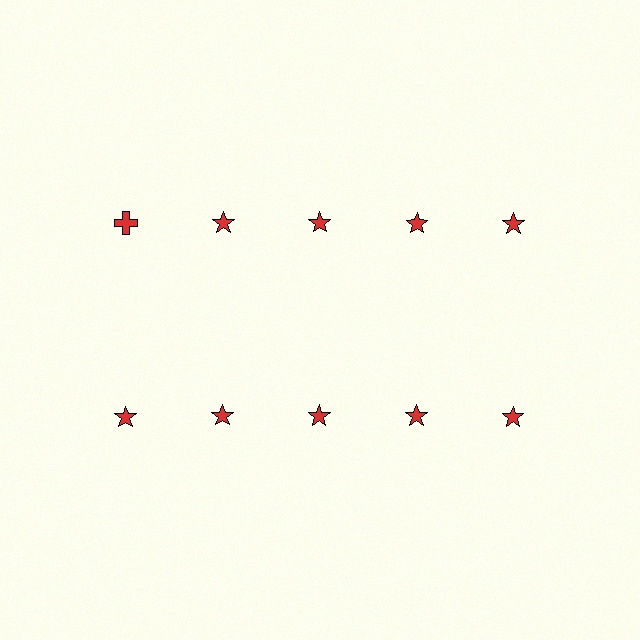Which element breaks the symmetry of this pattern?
The red cross in the top row, leftmost column breaks the symmetry. All other shapes are red stars.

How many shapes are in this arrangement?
There are 10 shapes arranged in a grid pattern.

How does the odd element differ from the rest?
It has a different shape: cross instead of star.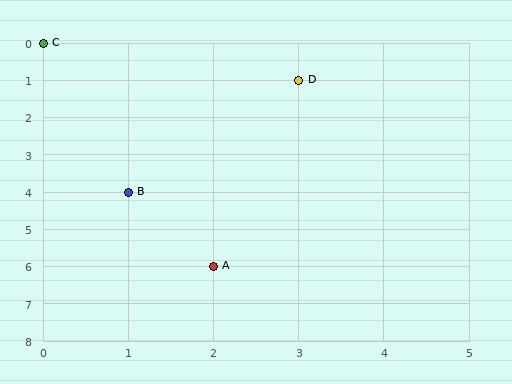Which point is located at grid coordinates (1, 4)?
Point B is at (1, 4).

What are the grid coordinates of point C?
Point C is at grid coordinates (0, 0).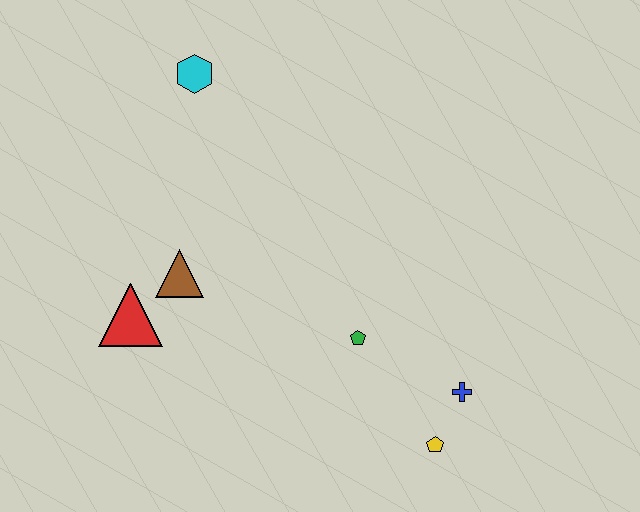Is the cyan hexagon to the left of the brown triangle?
No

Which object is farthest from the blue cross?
The cyan hexagon is farthest from the blue cross.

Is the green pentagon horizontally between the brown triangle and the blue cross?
Yes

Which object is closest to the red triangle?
The brown triangle is closest to the red triangle.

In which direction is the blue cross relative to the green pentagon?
The blue cross is to the right of the green pentagon.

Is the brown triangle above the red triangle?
Yes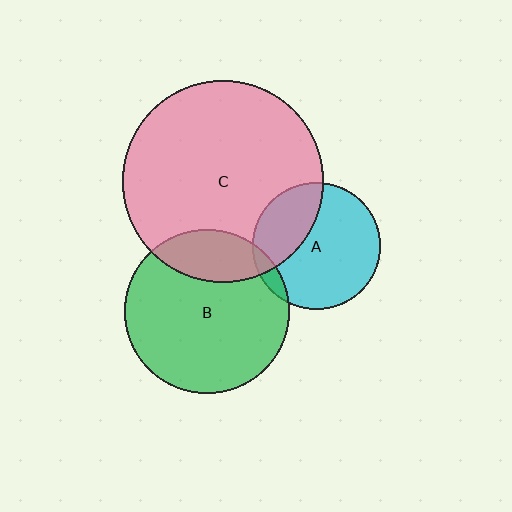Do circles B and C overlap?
Yes.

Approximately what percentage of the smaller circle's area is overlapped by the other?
Approximately 20%.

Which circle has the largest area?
Circle C (pink).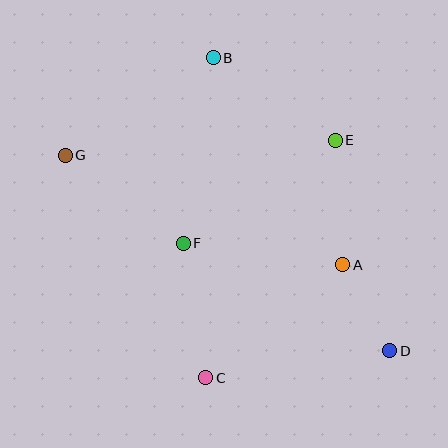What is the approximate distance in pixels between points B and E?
The distance between B and E is approximately 147 pixels.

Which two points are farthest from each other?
Points D and G are farthest from each other.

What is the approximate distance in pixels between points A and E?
The distance between A and E is approximately 125 pixels.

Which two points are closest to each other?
Points A and D are closest to each other.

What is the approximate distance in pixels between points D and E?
The distance between D and E is approximately 217 pixels.